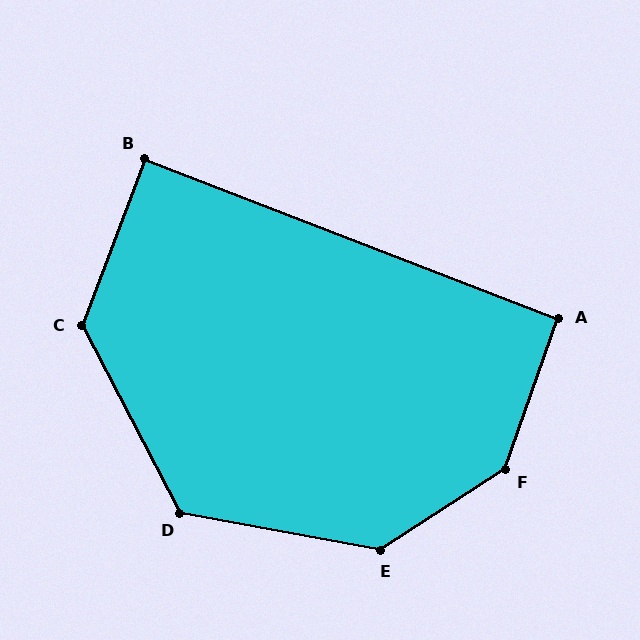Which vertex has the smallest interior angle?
B, at approximately 90 degrees.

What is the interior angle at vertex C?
Approximately 132 degrees (obtuse).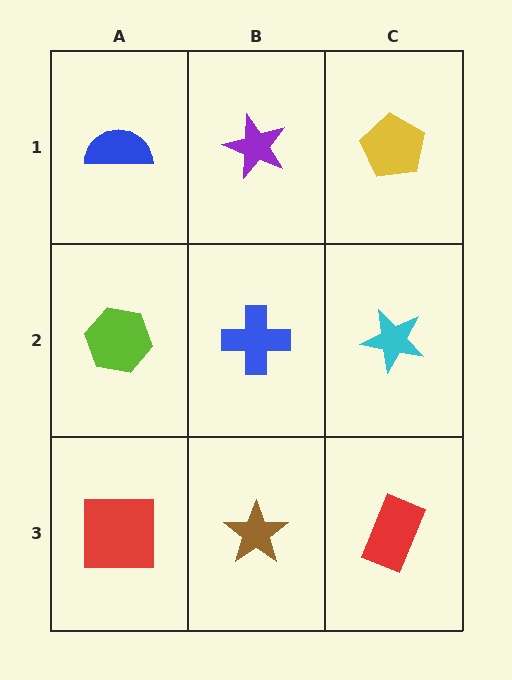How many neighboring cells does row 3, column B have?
3.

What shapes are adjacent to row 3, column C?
A cyan star (row 2, column C), a brown star (row 3, column B).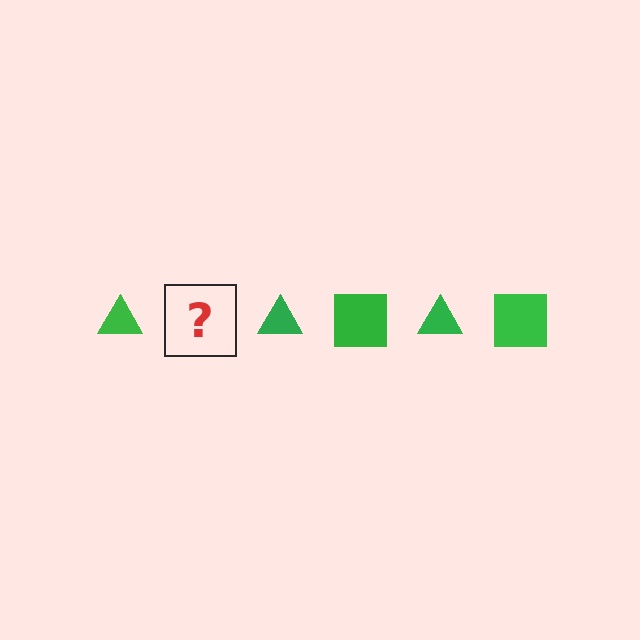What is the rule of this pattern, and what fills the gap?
The rule is that the pattern cycles through triangle, square shapes in green. The gap should be filled with a green square.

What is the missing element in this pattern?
The missing element is a green square.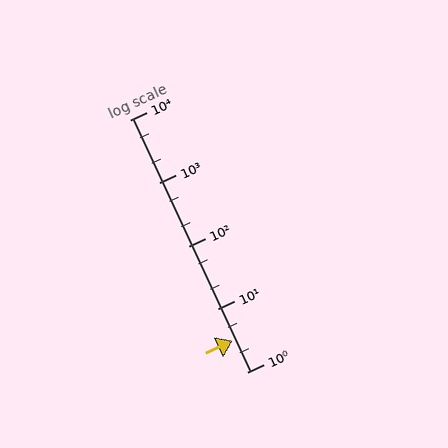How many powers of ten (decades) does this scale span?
The scale spans 4 decades, from 1 to 10000.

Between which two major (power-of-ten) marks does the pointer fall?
The pointer is between 1 and 10.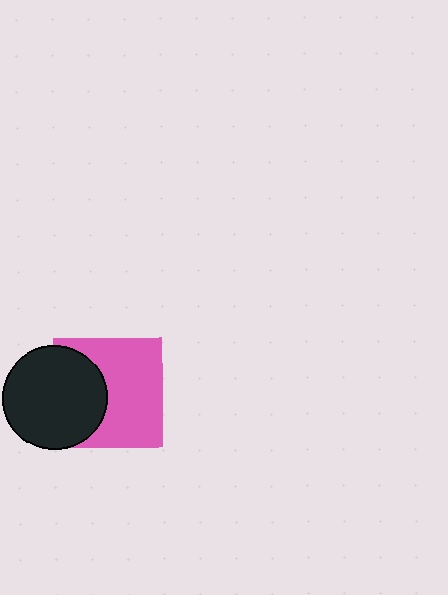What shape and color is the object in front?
The object in front is a black circle.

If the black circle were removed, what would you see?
You would see the complete pink square.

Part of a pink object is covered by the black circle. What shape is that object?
It is a square.